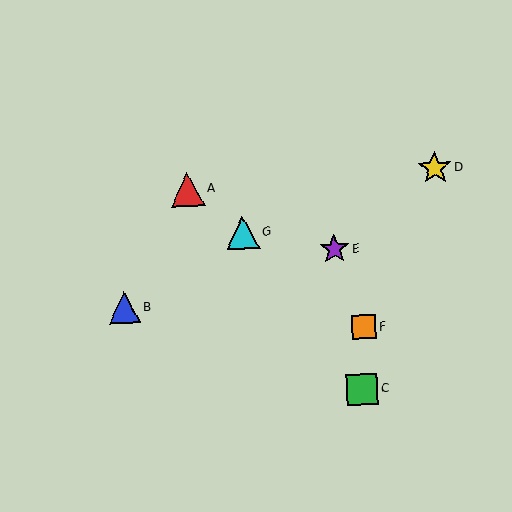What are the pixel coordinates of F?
Object F is at (364, 327).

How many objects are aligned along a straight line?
3 objects (A, F, G) are aligned along a straight line.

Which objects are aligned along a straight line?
Objects A, F, G are aligned along a straight line.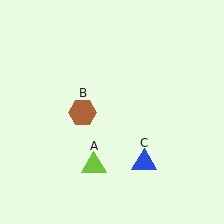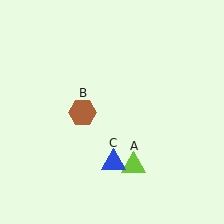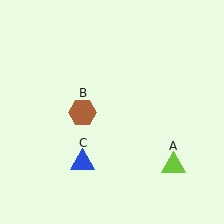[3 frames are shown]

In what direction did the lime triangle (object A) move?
The lime triangle (object A) moved right.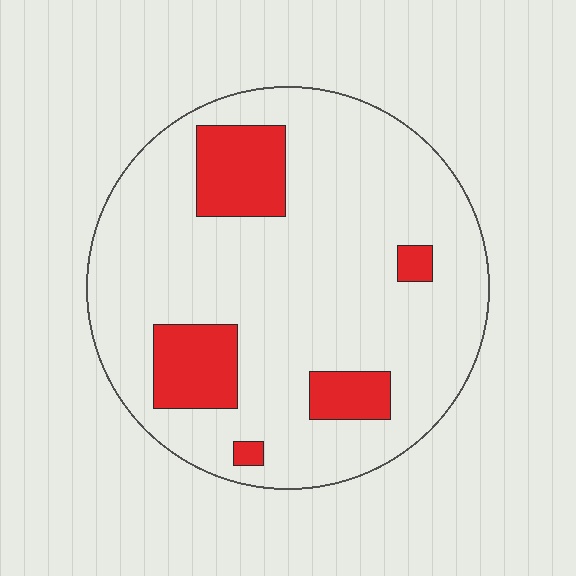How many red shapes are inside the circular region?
5.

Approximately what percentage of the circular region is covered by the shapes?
Approximately 15%.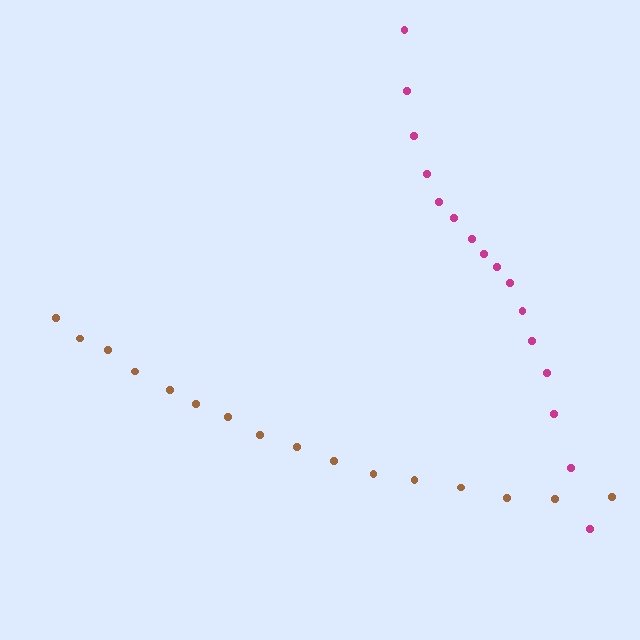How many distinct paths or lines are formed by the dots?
There are 2 distinct paths.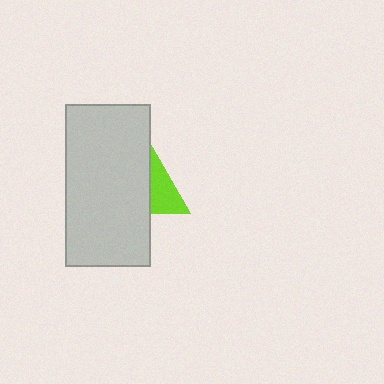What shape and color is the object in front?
The object in front is a light gray rectangle.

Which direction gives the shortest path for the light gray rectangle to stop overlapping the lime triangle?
Moving left gives the shortest separation.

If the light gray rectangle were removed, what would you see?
You would see the complete lime triangle.